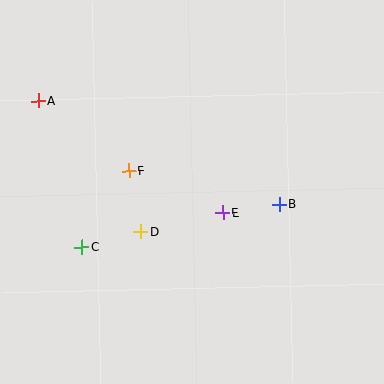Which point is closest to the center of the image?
Point E at (222, 213) is closest to the center.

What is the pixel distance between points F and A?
The distance between F and A is 115 pixels.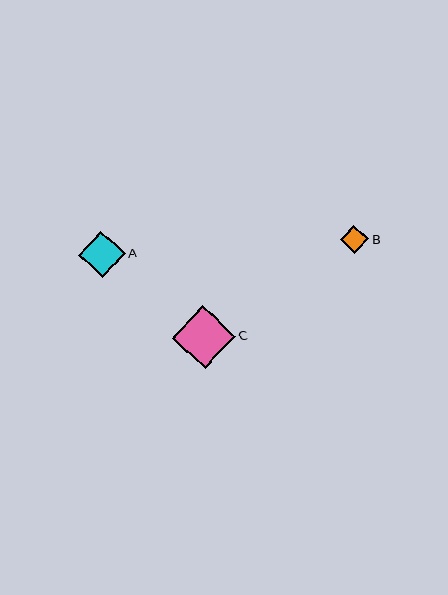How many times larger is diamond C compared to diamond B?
Diamond C is approximately 2.2 times the size of diamond B.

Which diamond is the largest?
Diamond C is the largest with a size of approximately 63 pixels.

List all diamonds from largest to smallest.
From largest to smallest: C, A, B.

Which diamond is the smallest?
Diamond B is the smallest with a size of approximately 29 pixels.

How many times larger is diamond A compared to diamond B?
Diamond A is approximately 1.6 times the size of diamond B.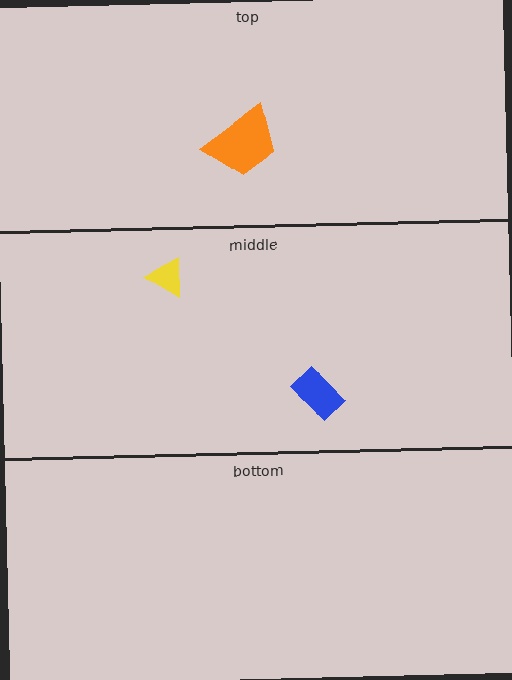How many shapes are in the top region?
1.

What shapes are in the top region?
The orange trapezoid.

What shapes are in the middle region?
The blue rectangle, the yellow triangle.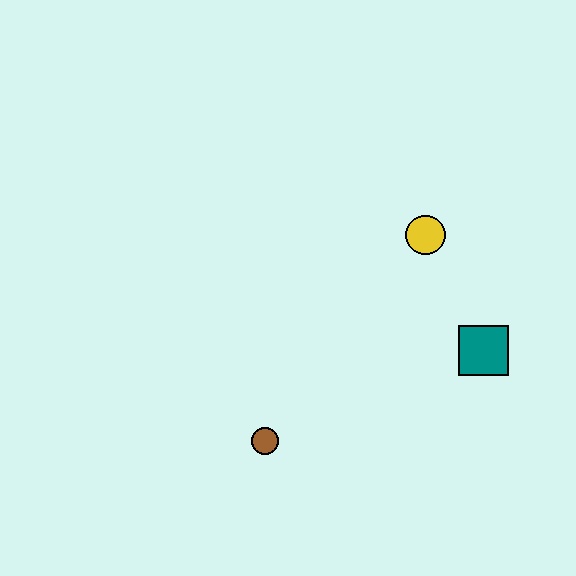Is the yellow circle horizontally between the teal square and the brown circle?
Yes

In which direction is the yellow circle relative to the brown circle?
The yellow circle is above the brown circle.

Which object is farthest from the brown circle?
The yellow circle is farthest from the brown circle.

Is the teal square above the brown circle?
Yes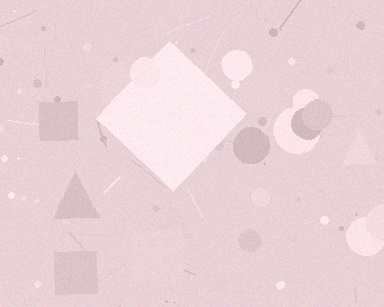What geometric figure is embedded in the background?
A diamond is embedded in the background.